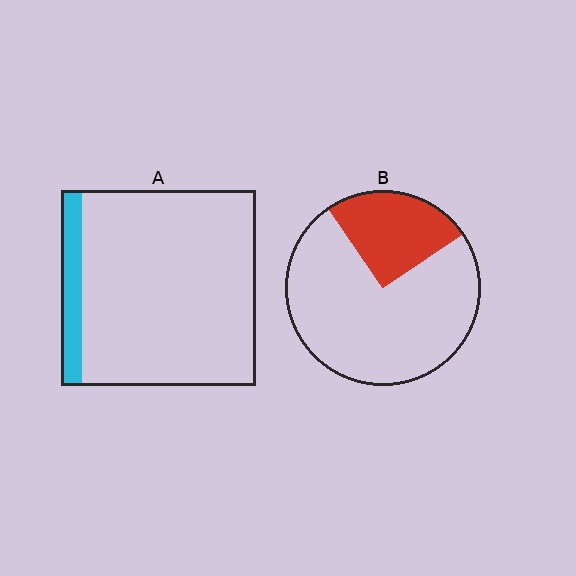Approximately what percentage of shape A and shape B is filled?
A is approximately 10% and B is approximately 25%.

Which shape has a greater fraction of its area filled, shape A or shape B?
Shape B.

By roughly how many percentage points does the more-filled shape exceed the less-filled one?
By roughly 15 percentage points (B over A).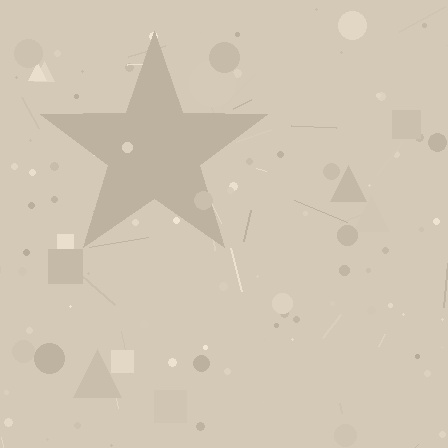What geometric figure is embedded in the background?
A star is embedded in the background.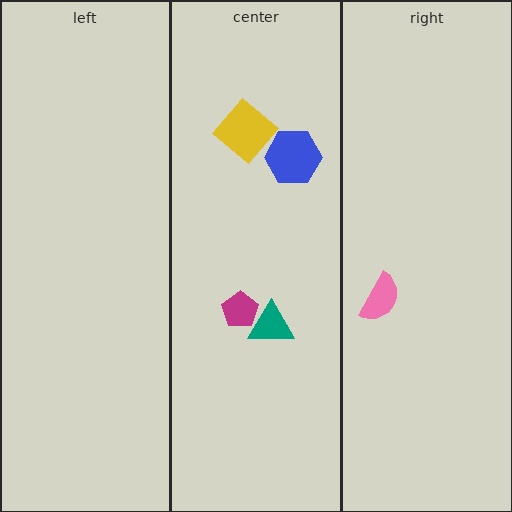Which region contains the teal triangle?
The center region.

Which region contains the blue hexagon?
The center region.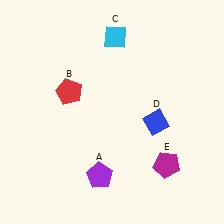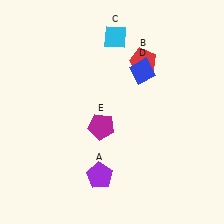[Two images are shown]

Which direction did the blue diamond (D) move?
The blue diamond (D) moved up.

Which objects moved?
The objects that moved are: the red pentagon (B), the blue diamond (D), the magenta pentagon (E).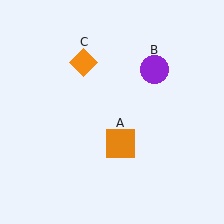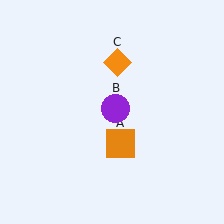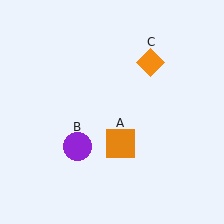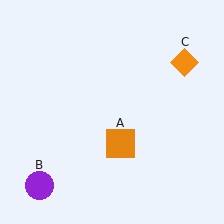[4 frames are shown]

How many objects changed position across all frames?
2 objects changed position: purple circle (object B), orange diamond (object C).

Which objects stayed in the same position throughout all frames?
Orange square (object A) remained stationary.